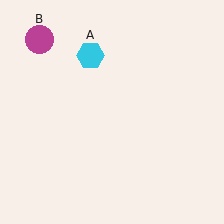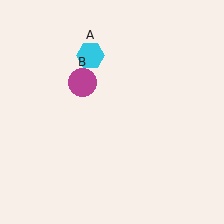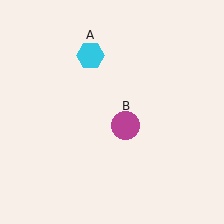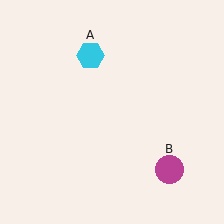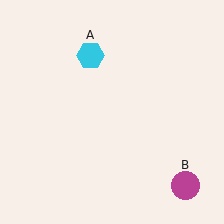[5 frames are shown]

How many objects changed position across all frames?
1 object changed position: magenta circle (object B).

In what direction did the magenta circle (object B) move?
The magenta circle (object B) moved down and to the right.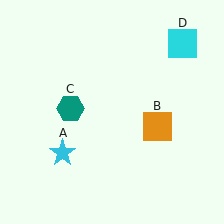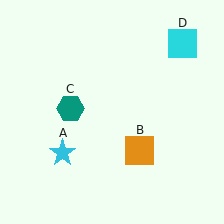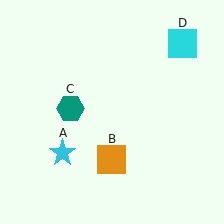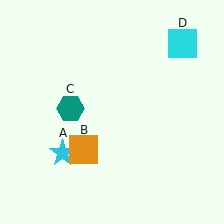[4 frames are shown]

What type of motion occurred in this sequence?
The orange square (object B) rotated clockwise around the center of the scene.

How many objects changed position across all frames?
1 object changed position: orange square (object B).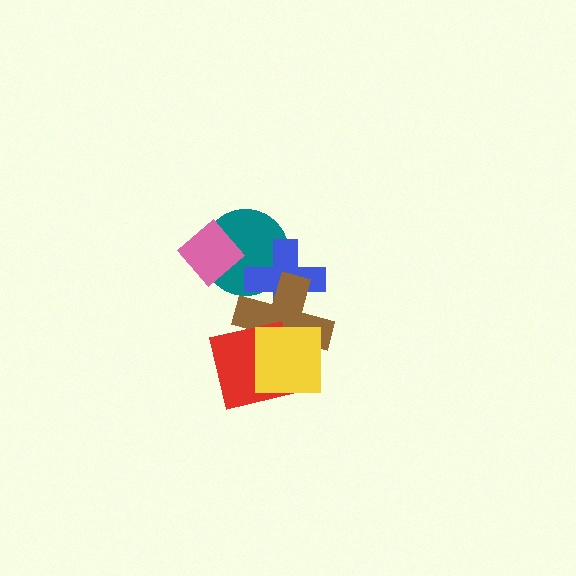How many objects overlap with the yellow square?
2 objects overlap with the yellow square.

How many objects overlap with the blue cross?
2 objects overlap with the blue cross.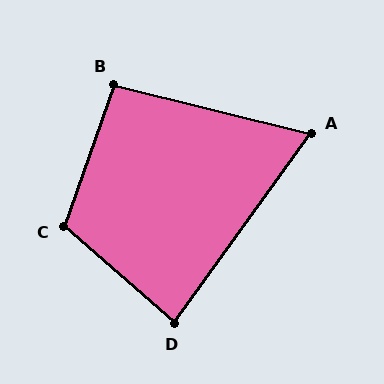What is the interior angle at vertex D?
Approximately 85 degrees (acute).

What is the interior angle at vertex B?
Approximately 95 degrees (obtuse).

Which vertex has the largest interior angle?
C, at approximately 112 degrees.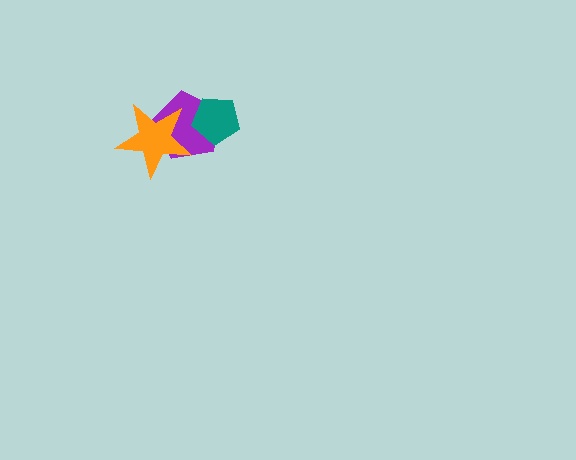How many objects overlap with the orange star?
1 object overlaps with the orange star.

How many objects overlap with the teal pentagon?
1 object overlaps with the teal pentagon.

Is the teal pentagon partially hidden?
No, no other shape covers it.